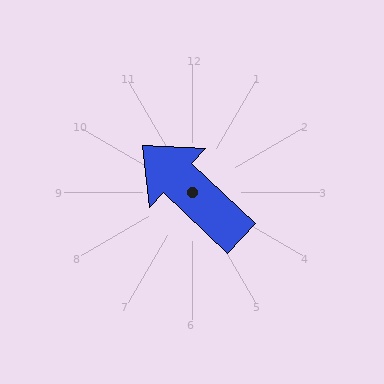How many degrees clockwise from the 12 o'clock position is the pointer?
Approximately 313 degrees.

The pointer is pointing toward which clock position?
Roughly 10 o'clock.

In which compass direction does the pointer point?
Northwest.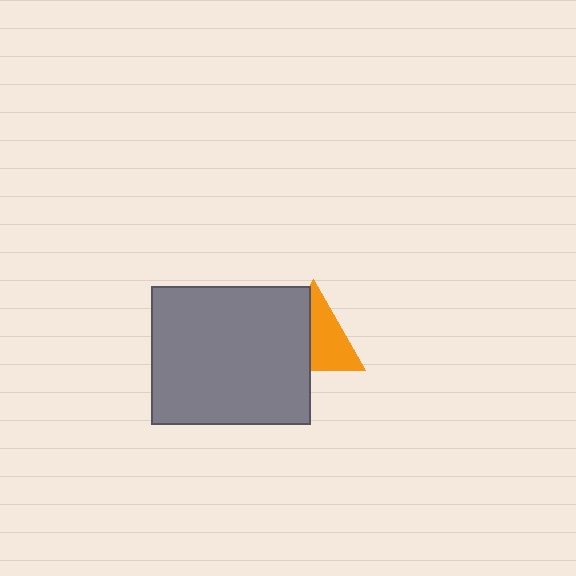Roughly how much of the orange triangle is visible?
About half of it is visible (roughly 53%).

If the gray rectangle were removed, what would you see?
You would see the complete orange triangle.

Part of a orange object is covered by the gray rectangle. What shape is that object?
It is a triangle.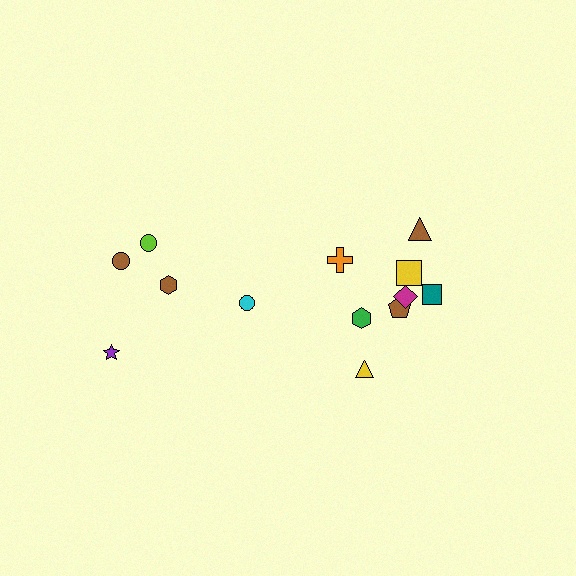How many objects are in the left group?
There are 5 objects.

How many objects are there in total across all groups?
There are 13 objects.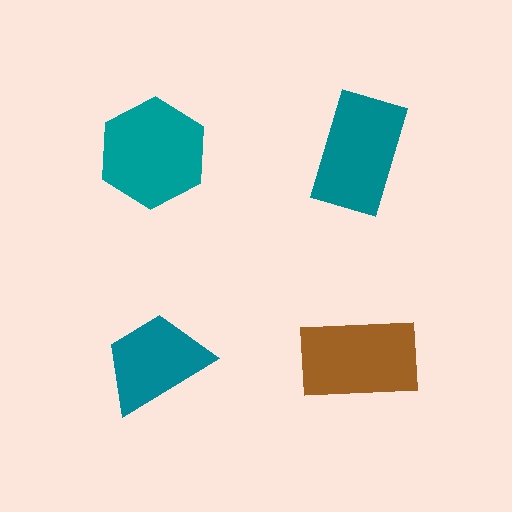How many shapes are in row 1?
2 shapes.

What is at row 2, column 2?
A brown rectangle.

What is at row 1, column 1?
A teal hexagon.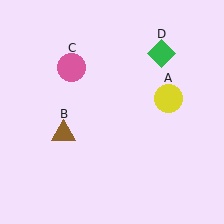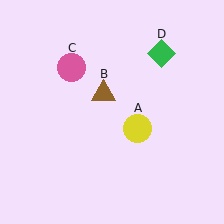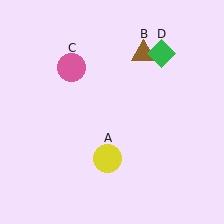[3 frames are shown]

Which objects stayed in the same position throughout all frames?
Pink circle (object C) and green diamond (object D) remained stationary.